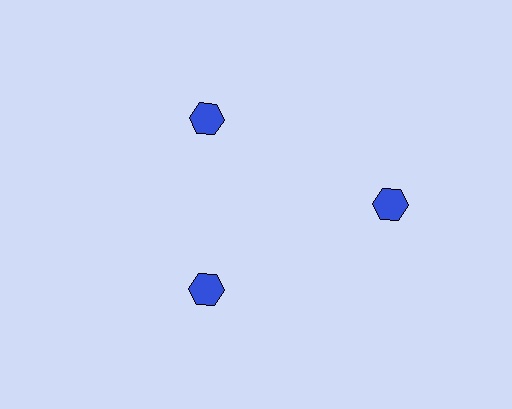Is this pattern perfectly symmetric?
No. The 3 blue hexagons are arranged in a ring, but one element near the 3 o'clock position is pushed outward from the center, breaking the 3-fold rotational symmetry.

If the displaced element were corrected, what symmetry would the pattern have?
It would have 3-fold rotational symmetry — the pattern would map onto itself every 120 degrees.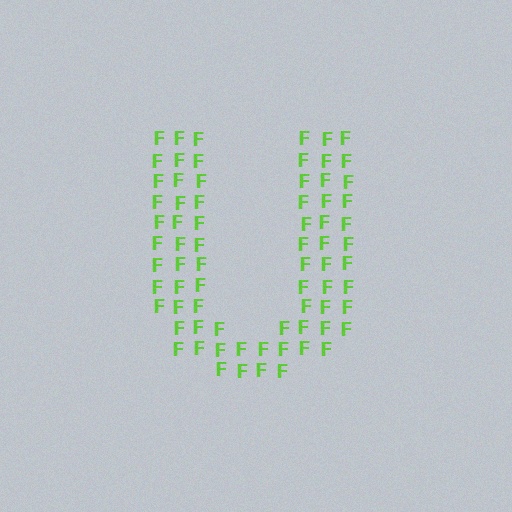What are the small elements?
The small elements are letter F's.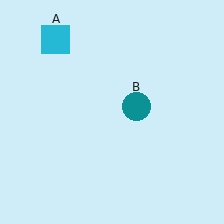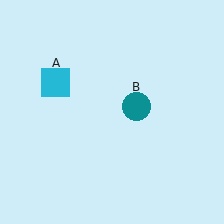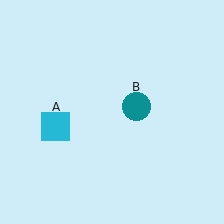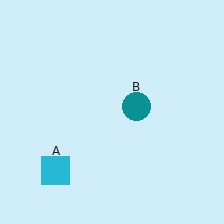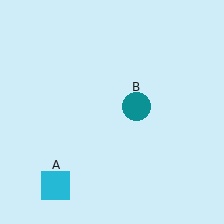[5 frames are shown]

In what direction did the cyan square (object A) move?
The cyan square (object A) moved down.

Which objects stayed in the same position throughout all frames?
Teal circle (object B) remained stationary.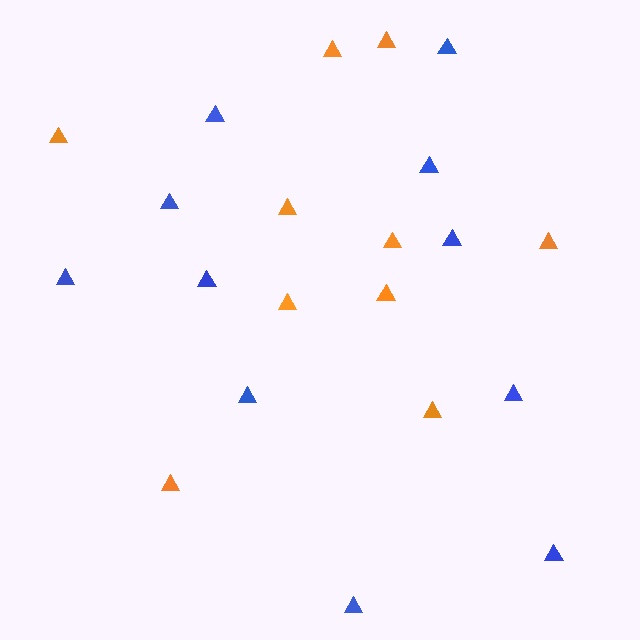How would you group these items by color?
There are 2 groups: one group of blue triangles (11) and one group of orange triangles (10).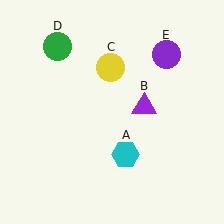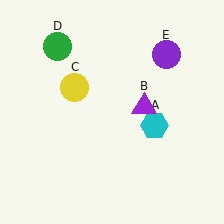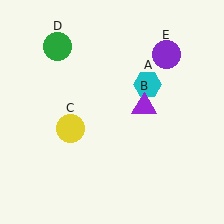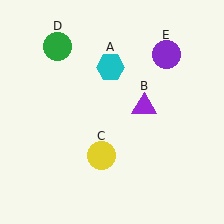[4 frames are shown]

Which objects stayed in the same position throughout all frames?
Purple triangle (object B) and green circle (object D) and purple circle (object E) remained stationary.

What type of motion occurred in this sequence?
The cyan hexagon (object A), yellow circle (object C) rotated counterclockwise around the center of the scene.